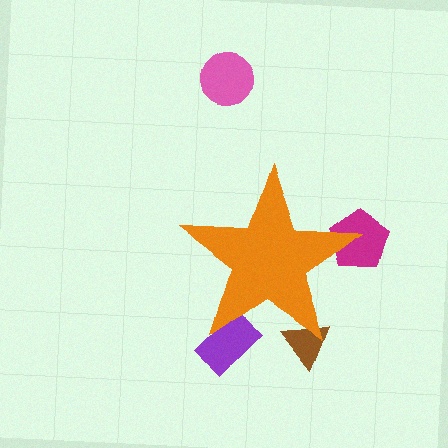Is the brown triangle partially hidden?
Yes, the brown triangle is partially hidden behind the orange star.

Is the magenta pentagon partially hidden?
Yes, the magenta pentagon is partially hidden behind the orange star.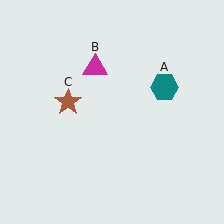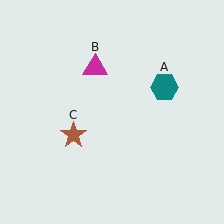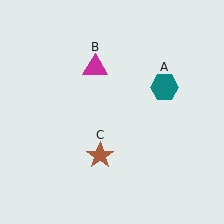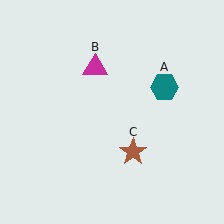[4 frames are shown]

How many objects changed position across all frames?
1 object changed position: brown star (object C).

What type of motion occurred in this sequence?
The brown star (object C) rotated counterclockwise around the center of the scene.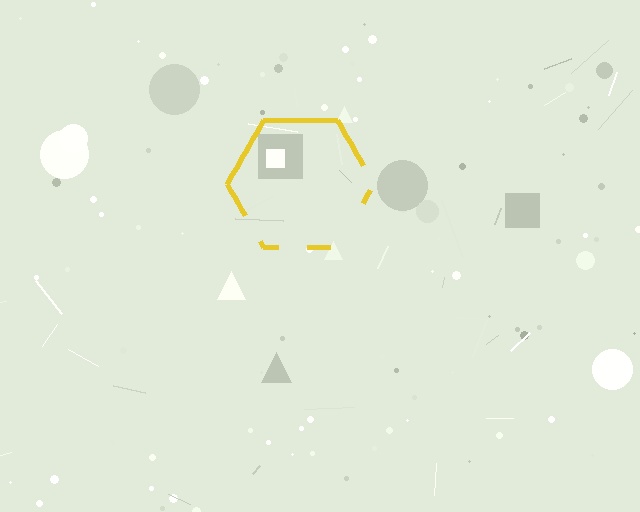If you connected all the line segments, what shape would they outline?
They would outline a hexagon.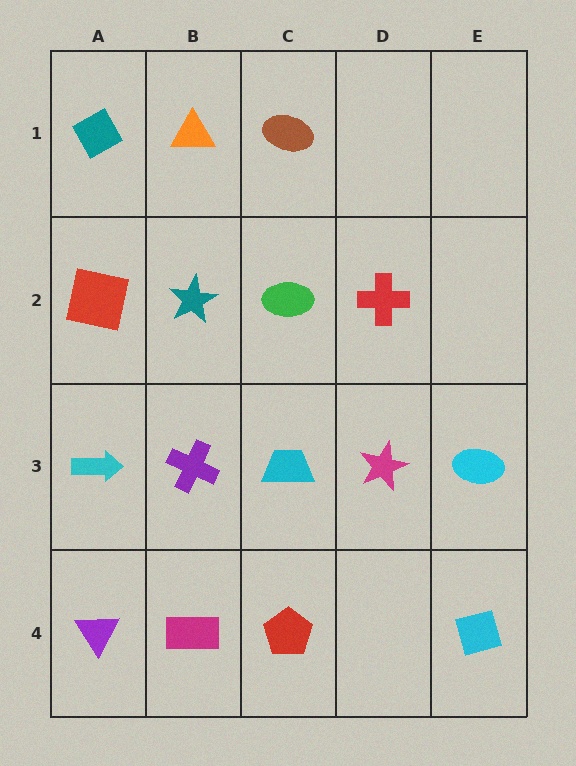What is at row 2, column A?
A red square.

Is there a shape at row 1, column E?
No, that cell is empty.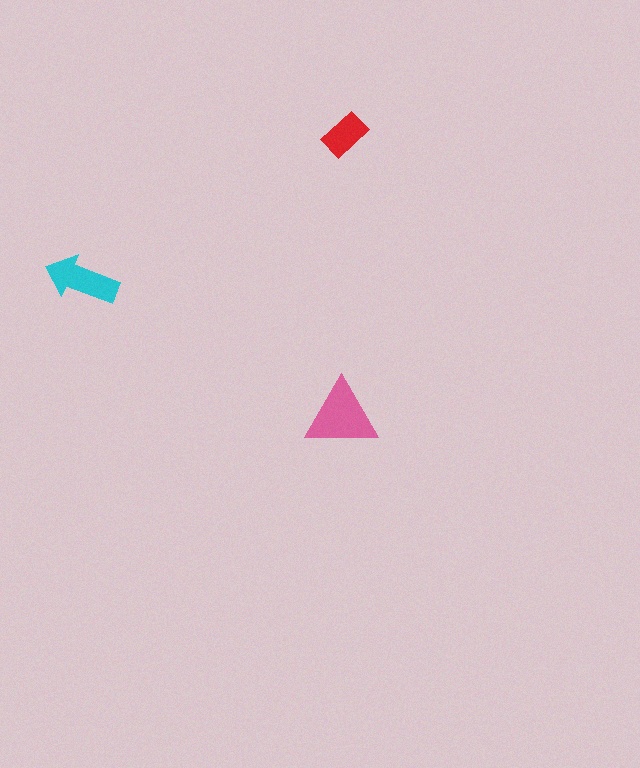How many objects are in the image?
There are 3 objects in the image.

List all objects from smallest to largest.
The red rectangle, the cyan arrow, the pink triangle.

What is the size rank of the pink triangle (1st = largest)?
1st.